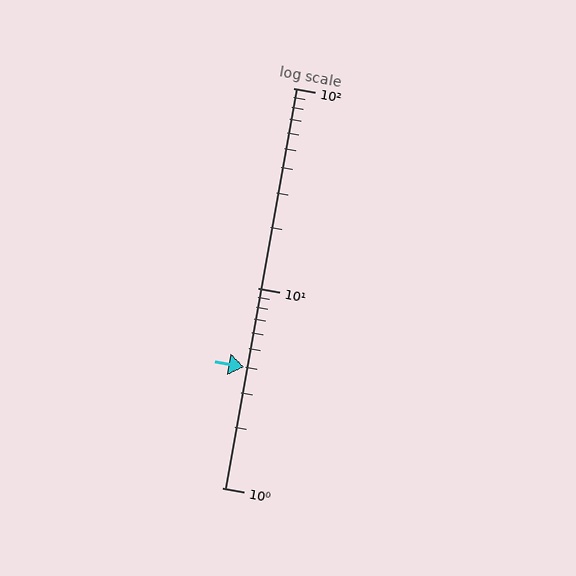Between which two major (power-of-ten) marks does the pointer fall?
The pointer is between 1 and 10.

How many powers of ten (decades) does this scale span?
The scale spans 2 decades, from 1 to 100.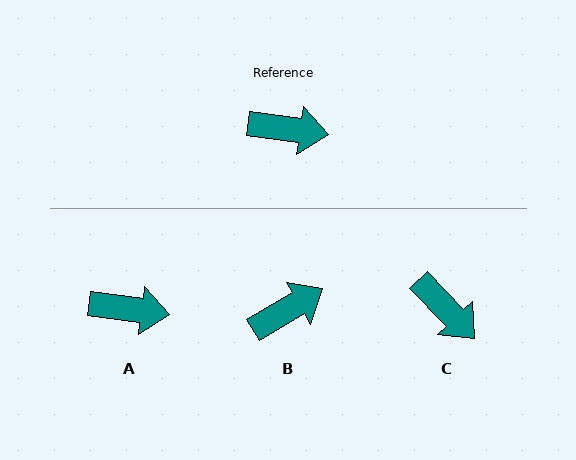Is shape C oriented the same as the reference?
No, it is off by about 38 degrees.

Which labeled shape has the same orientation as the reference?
A.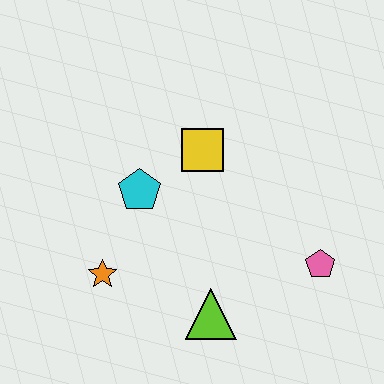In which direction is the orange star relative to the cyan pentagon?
The orange star is below the cyan pentagon.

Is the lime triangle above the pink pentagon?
No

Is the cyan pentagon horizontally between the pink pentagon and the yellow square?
No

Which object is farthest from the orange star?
The pink pentagon is farthest from the orange star.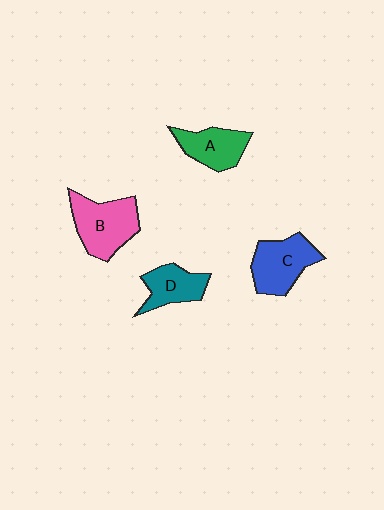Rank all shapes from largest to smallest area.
From largest to smallest: B (pink), C (blue), A (green), D (teal).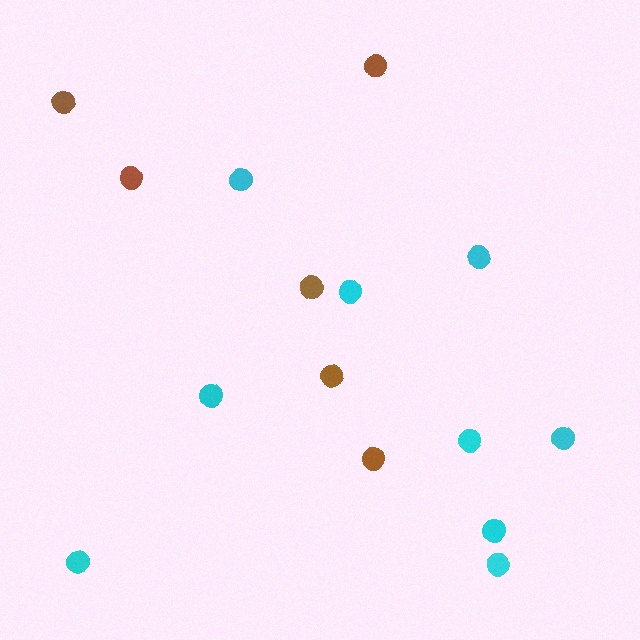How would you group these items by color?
There are 2 groups: one group of brown circles (6) and one group of cyan circles (9).